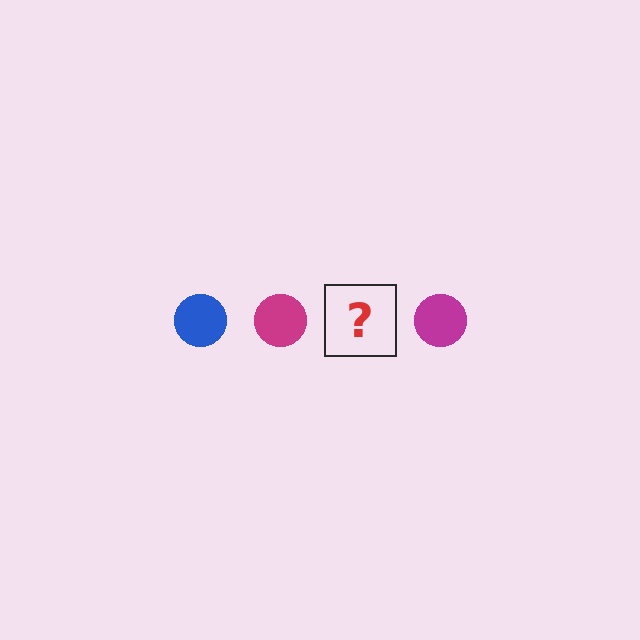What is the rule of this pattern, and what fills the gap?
The rule is that the pattern cycles through blue, magenta circles. The gap should be filled with a blue circle.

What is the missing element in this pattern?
The missing element is a blue circle.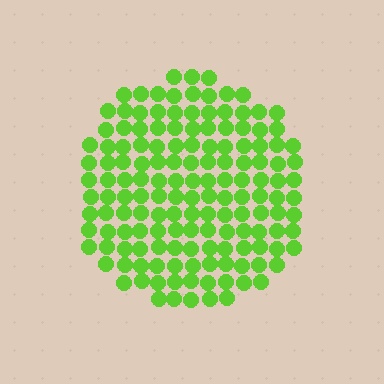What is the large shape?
The large shape is a circle.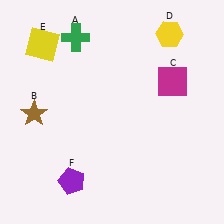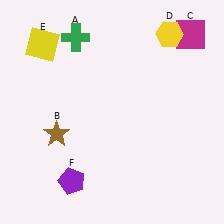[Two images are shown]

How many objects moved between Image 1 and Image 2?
2 objects moved between the two images.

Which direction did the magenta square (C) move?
The magenta square (C) moved up.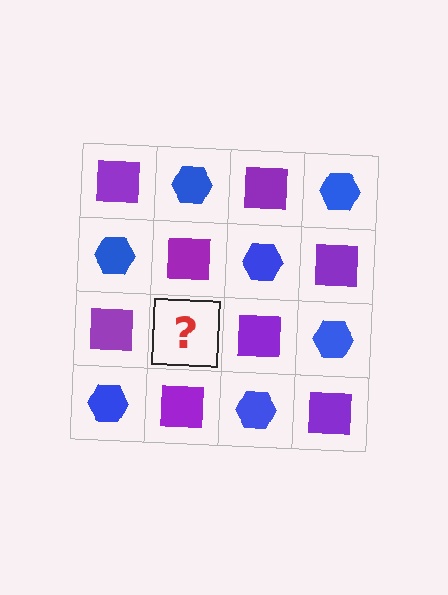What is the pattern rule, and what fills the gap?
The rule is that it alternates purple square and blue hexagon in a checkerboard pattern. The gap should be filled with a blue hexagon.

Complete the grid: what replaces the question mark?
The question mark should be replaced with a blue hexagon.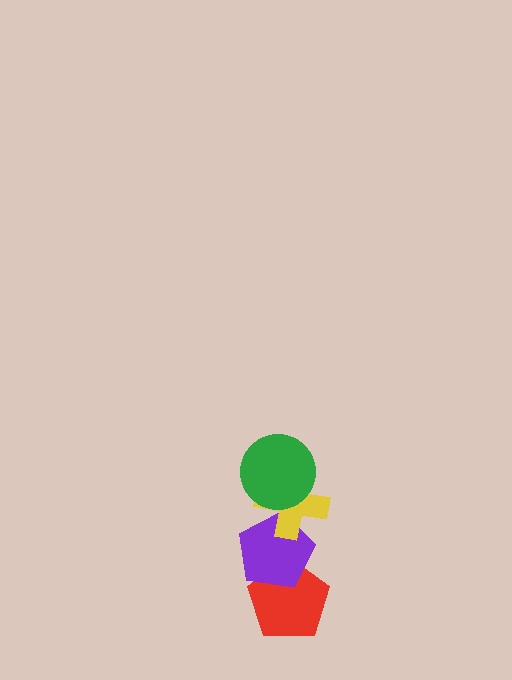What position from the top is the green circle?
The green circle is 1st from the top.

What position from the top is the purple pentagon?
The purple pentagon is 3rd from the top.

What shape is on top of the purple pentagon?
The yellow cross is on top of the purple pentagon.